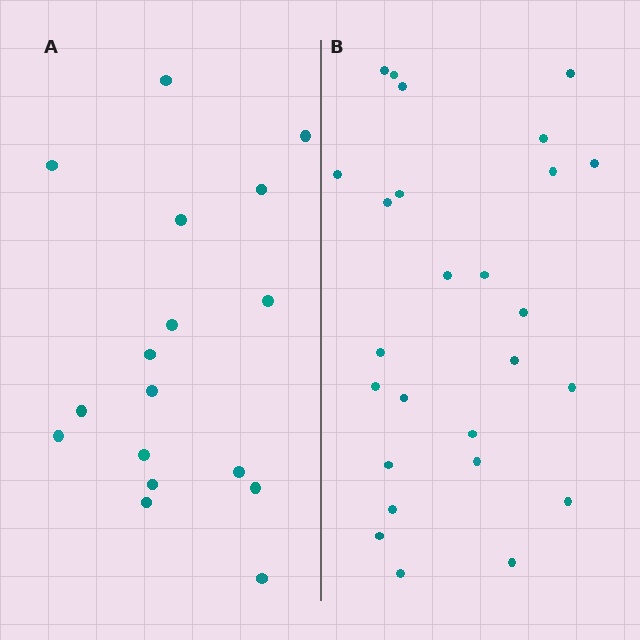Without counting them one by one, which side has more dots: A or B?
Region B (the right region) has more dots.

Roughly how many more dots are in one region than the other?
Region B has roughly 8 or so more dots than region A.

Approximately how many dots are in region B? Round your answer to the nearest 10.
About 30 dots. (The exact count is 26, which rounds to 30.)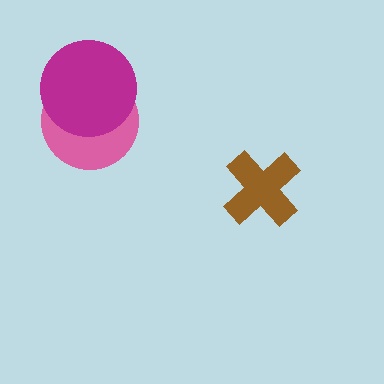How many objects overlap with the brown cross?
0 objects overlap with the brown cross.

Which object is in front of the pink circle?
The magenta circle is in front of the pink circle.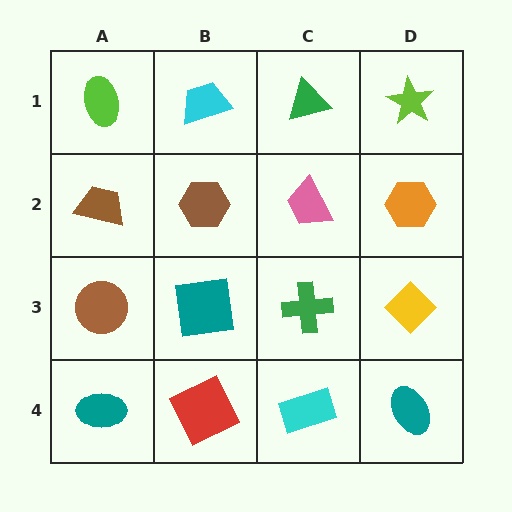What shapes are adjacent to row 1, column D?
An orange hexagon (row 2, column D), a green triangle (row 1, column C).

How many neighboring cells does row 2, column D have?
3.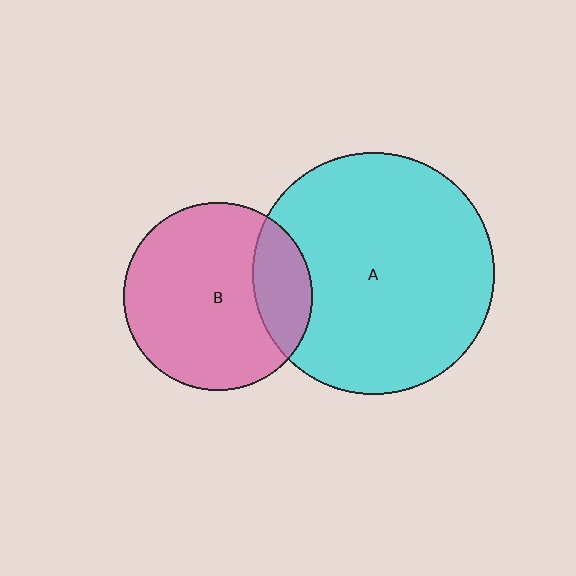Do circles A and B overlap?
Yes.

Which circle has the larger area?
Circle A (cyan).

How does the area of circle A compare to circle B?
Approximately 1.6 times.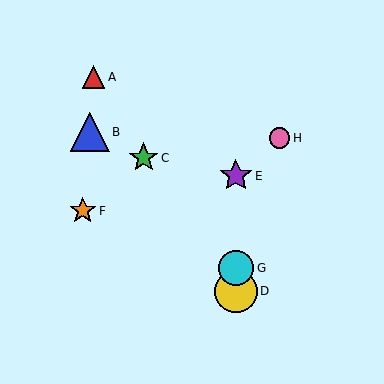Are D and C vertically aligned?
No, D is at x≈236 and C is at x≈144.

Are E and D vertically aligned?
Yes, both are at x≈236.